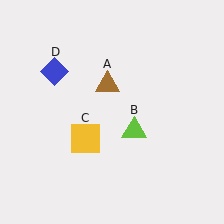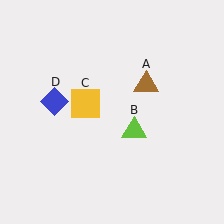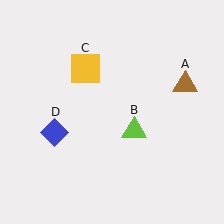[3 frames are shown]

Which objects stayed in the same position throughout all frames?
Lime triangle (object B) remained stationary.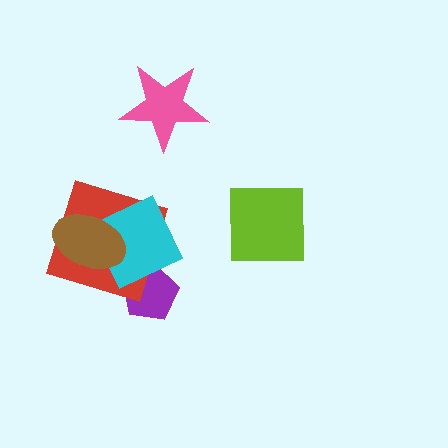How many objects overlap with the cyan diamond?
3 objects overlap with the cyan diamond.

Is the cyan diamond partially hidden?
Yes, it is partially covered by another shape.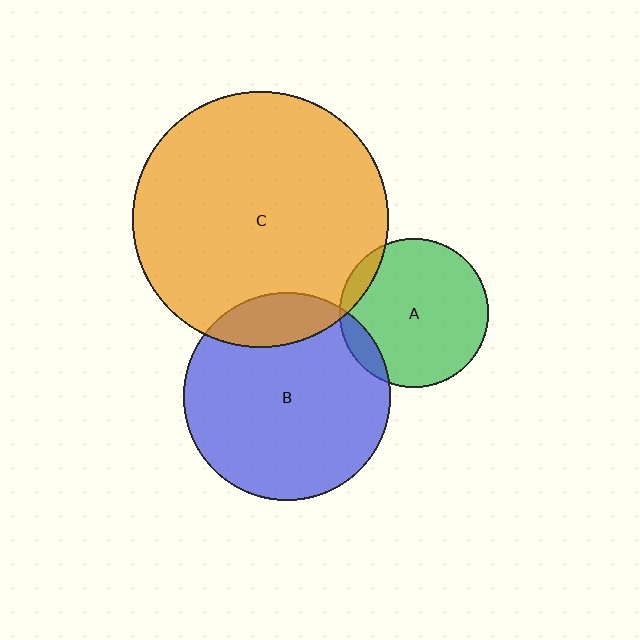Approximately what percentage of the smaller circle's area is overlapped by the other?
Approximately 10%.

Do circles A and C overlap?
Yes.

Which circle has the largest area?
Circle C (orange).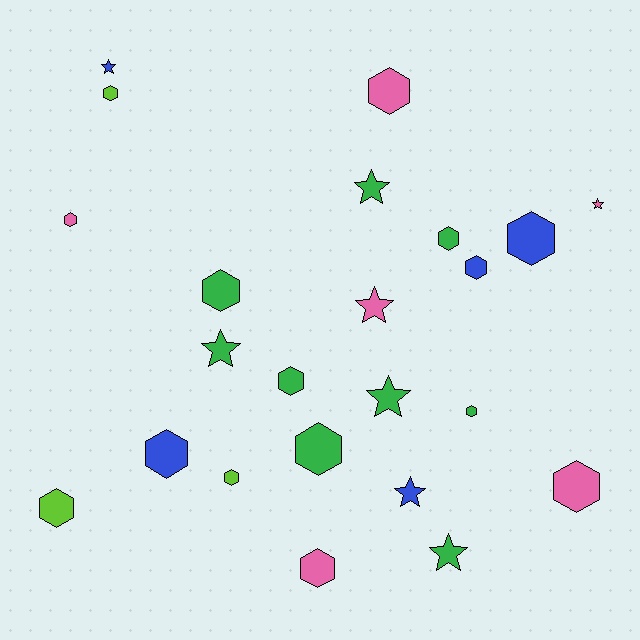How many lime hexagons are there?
There are 3 lime hexagons.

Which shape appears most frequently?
Hexagon, with 15 objects.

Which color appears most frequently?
Green, with 9 objects.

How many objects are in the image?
There are 23 objects.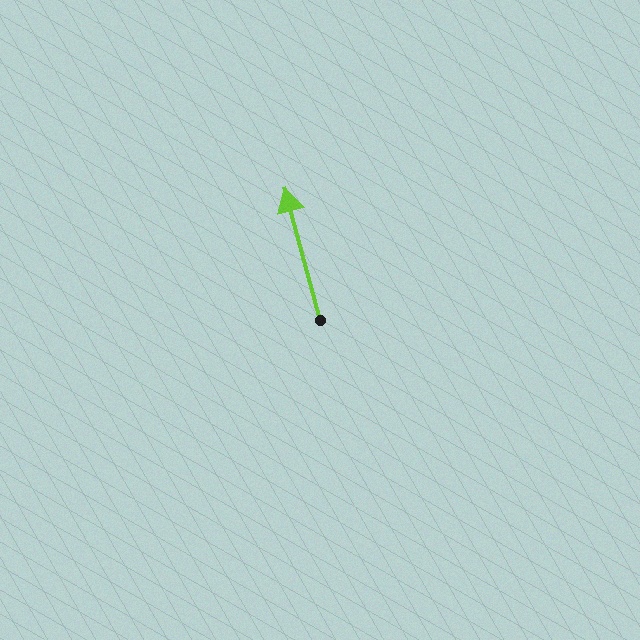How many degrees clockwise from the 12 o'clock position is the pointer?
Approximately 345 degrees.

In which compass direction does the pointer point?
North.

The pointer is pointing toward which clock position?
Roughly 11 o'clock.